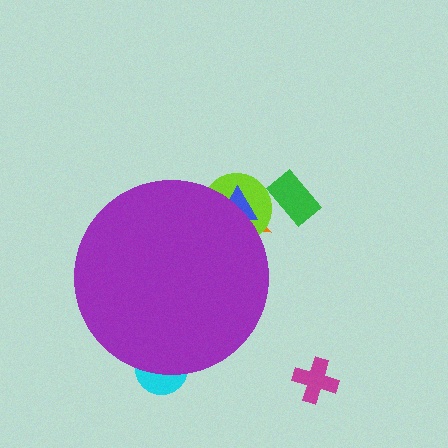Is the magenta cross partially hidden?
No, the magenta cross is fully visible.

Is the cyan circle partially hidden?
Yes, the cyan circle is partially hidden behind the purple circle.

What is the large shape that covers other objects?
A purple circle.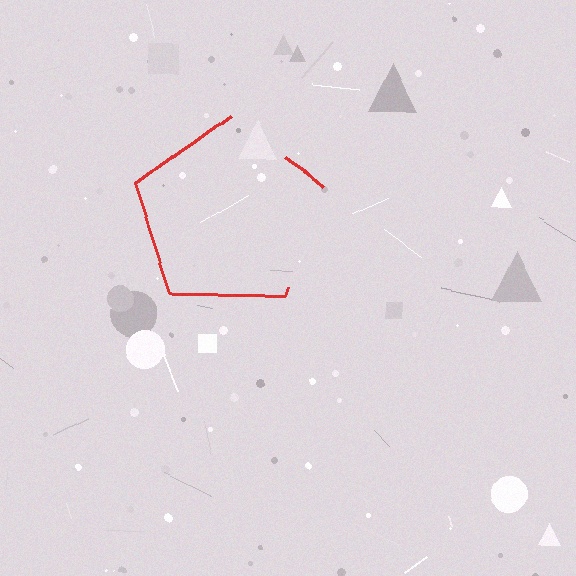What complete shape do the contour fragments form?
The contour fragments form a pentagon.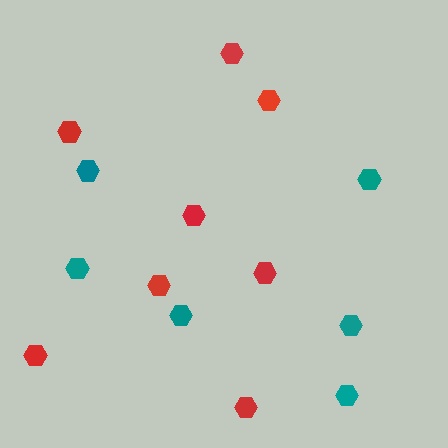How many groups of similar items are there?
There are 2 groups: one group of red hexagons (8) and one group of teal hexagons (6).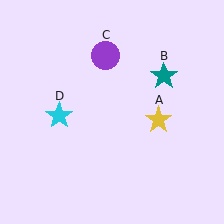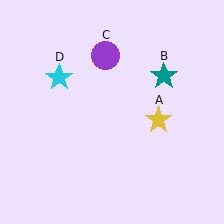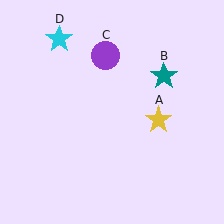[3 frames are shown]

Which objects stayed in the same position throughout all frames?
Yellow star (object A) and teal star (object B) and purple circle (object C) remained stationary.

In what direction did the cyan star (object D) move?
The cyan star (object D) moved up.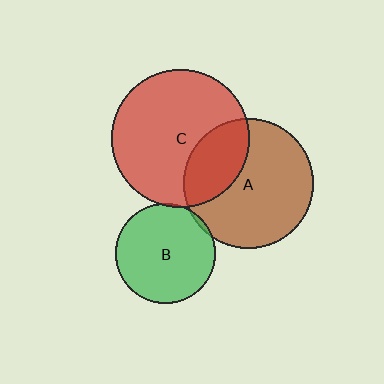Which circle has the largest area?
Circle C (red).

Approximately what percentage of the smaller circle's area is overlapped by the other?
Approximately 5%.